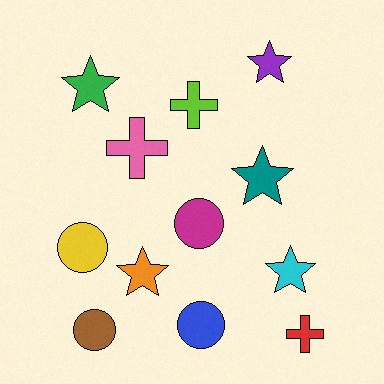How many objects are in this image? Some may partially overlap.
There are 12 objects.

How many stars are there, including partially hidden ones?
There are 5 stars.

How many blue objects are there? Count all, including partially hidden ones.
There is 1 blue object.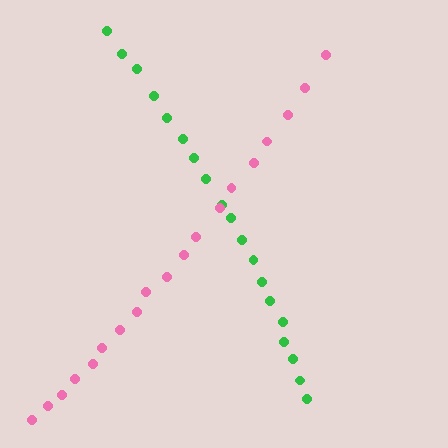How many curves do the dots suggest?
There are 2 distinct paths.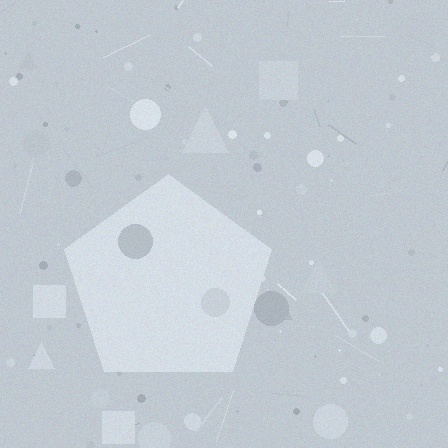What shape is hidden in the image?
A pentagon is hidden in the image.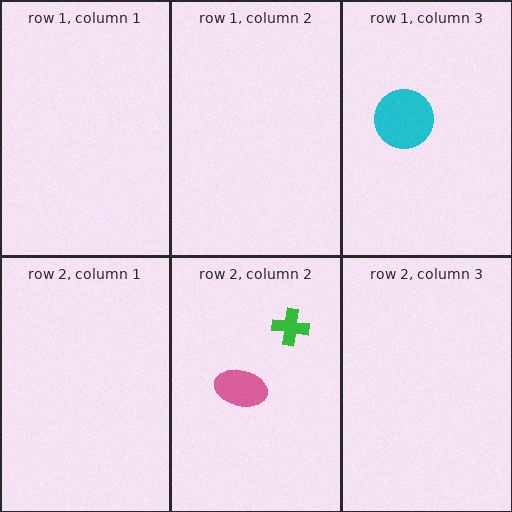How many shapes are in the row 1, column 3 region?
1.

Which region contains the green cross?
The row 2, column 2 region.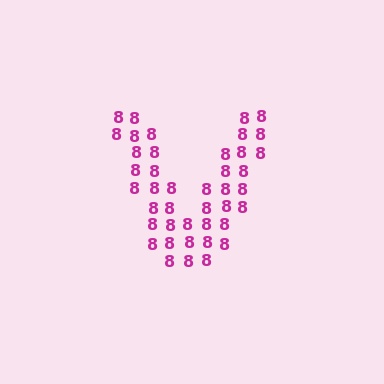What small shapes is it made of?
It is made of small digit 8's.